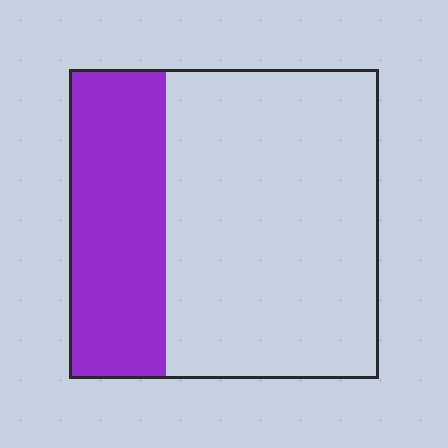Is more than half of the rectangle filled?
No.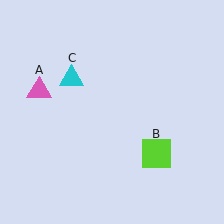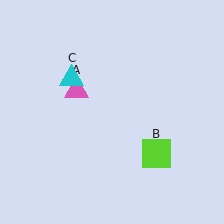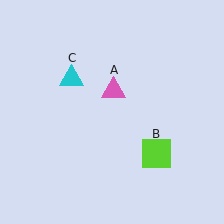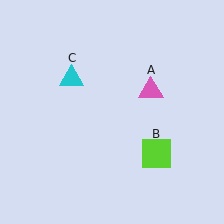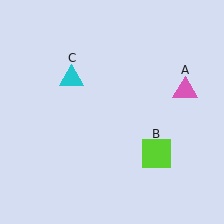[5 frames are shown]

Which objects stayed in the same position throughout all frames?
Lime square (object B) and cyan triangle (object C) remained stationary.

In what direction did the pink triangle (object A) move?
The pink triangle (object A) moved right.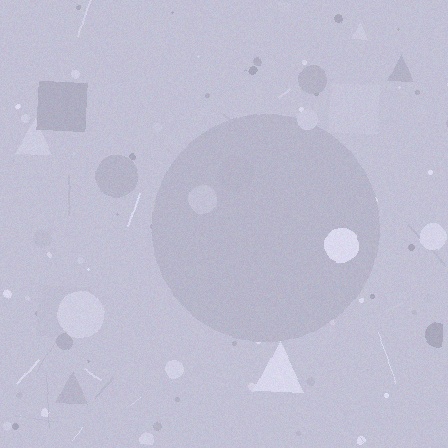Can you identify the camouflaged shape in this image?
The camouflaged shape is a circle.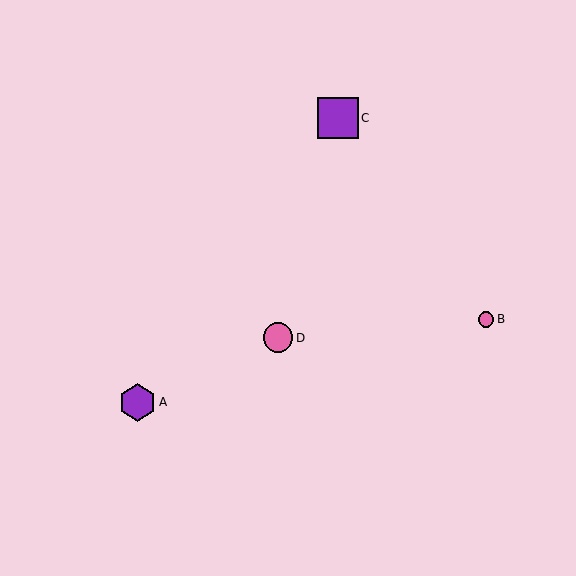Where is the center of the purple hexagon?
The center of the purple hexagon is at (138, 402).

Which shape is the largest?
The purple square (labeled C) is the largest.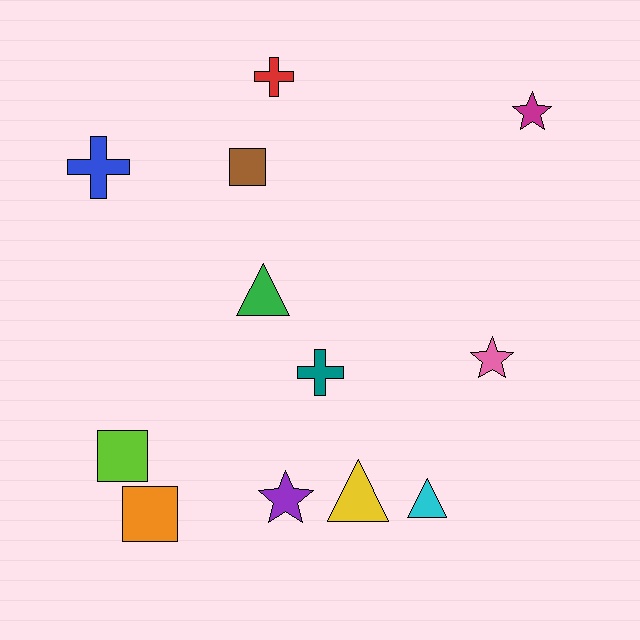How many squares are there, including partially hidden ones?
There are 3 squares.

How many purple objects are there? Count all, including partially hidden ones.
There is 1 purple object.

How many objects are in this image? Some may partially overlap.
There are 12 objects.